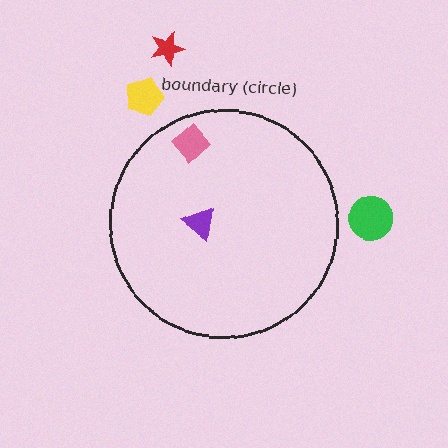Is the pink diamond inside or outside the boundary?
Inside.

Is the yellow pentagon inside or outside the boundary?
Outside.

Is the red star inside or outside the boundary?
Outside.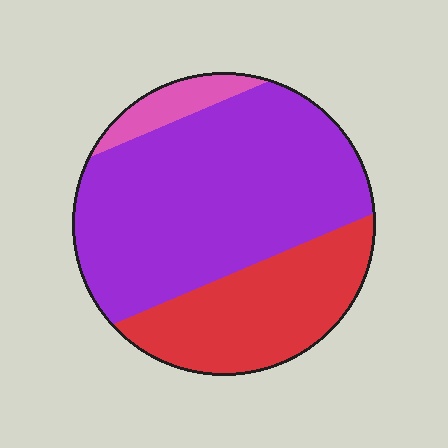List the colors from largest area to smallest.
From largest to smallest: purple, red, pink.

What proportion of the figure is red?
Red covers 30% of the figure.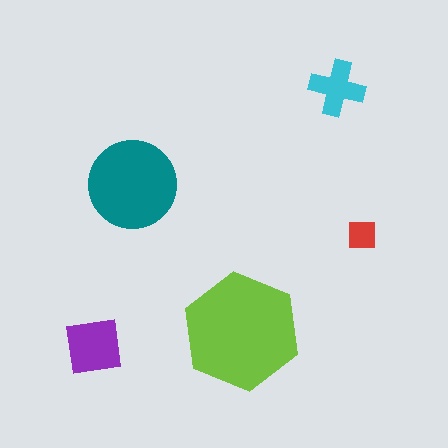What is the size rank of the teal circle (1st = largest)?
2nd.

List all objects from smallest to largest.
The red square, the cyan cross, the purple square, the teal circle, the lime hexagon.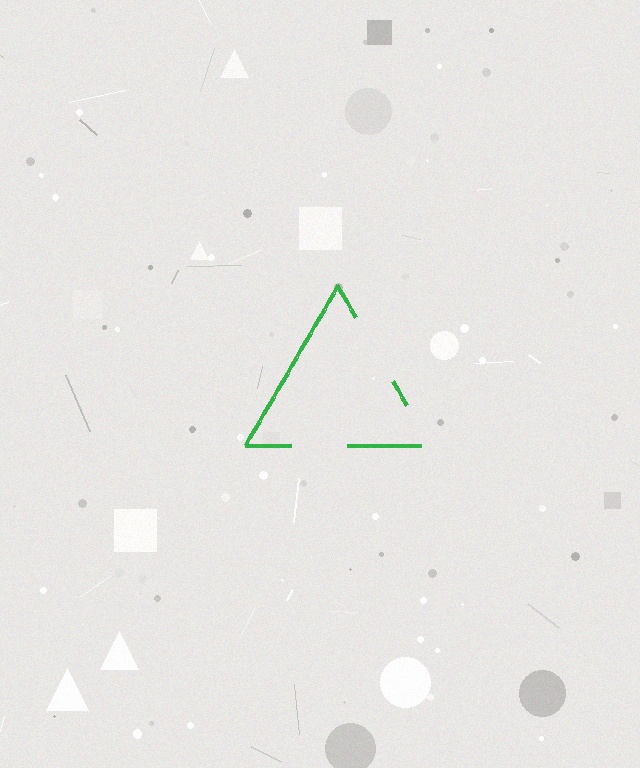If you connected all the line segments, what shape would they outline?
They would outline a triangle.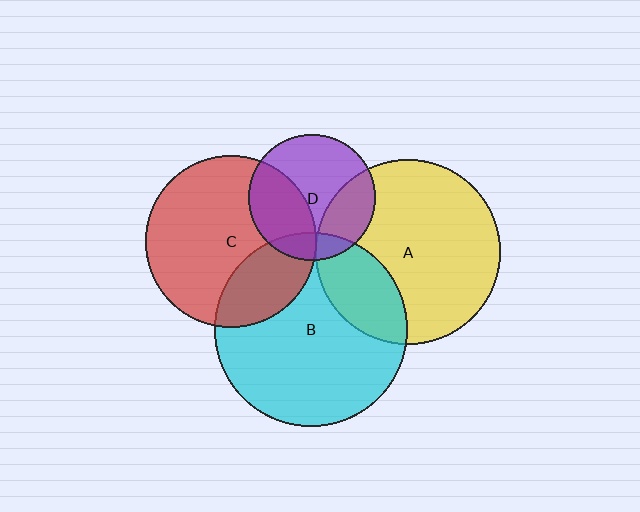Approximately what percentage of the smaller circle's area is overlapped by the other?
Approximately 25%.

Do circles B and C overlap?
Yes.